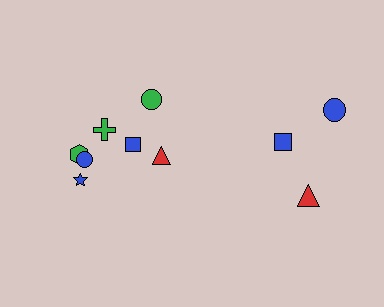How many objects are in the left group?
There are 6 objects.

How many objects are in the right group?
There are 4 objects.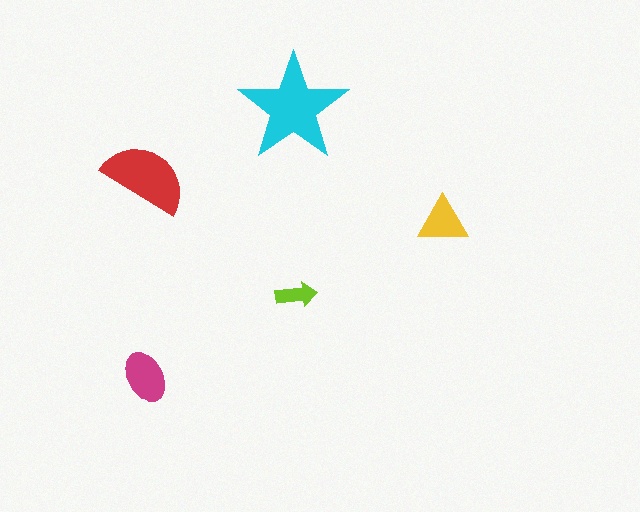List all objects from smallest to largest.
The lime arrow, the yellow triangle, the magenta ellipse, the red semicircle, the cyan star.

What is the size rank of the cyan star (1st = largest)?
1st.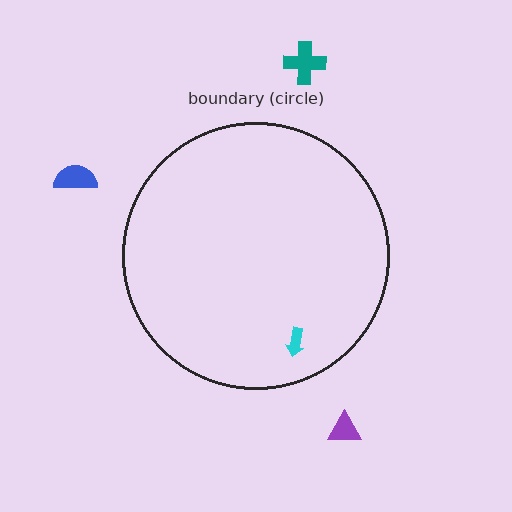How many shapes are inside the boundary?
1 inside, 3 outside.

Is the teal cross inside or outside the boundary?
Outside.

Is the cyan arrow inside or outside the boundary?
Inside.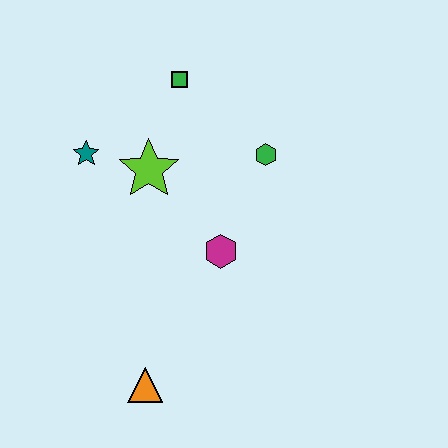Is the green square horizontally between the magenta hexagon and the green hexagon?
No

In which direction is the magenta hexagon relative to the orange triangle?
The magenta hexagon is above the orange triangle.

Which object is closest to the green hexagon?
The magenta hexagon is closest to the green hexagon.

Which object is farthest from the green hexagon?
The orange triangle is farthest from the green hexagon.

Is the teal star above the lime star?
Yes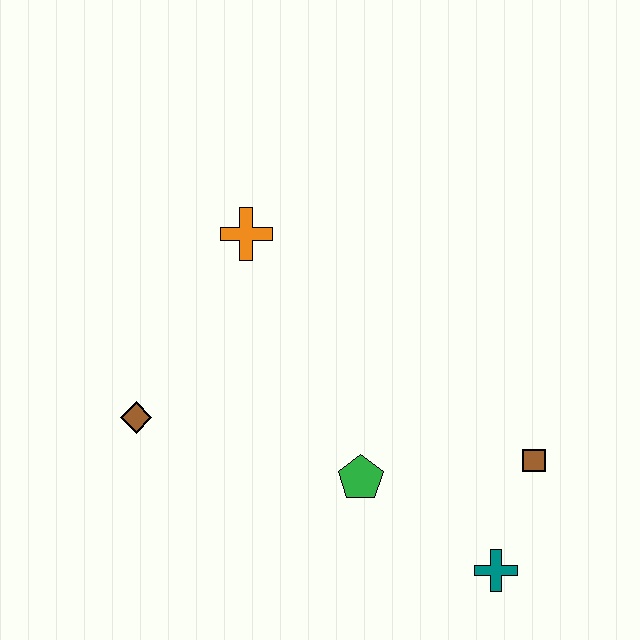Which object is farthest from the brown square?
The brown diamond is farthest from the brown square.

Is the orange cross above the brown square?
Yes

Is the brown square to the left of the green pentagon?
No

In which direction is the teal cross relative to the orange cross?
The teal cross is below the orange cross.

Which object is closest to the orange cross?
The brown diamond is closest to the orange cross.